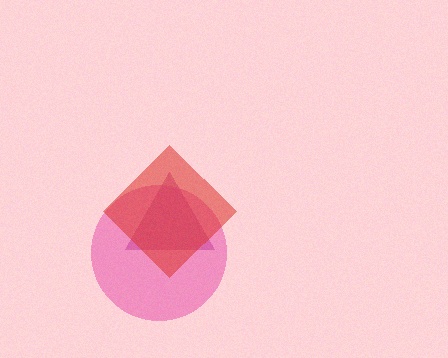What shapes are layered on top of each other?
The layered shapes are: a pink circle, a magenta triangle, a red diamond.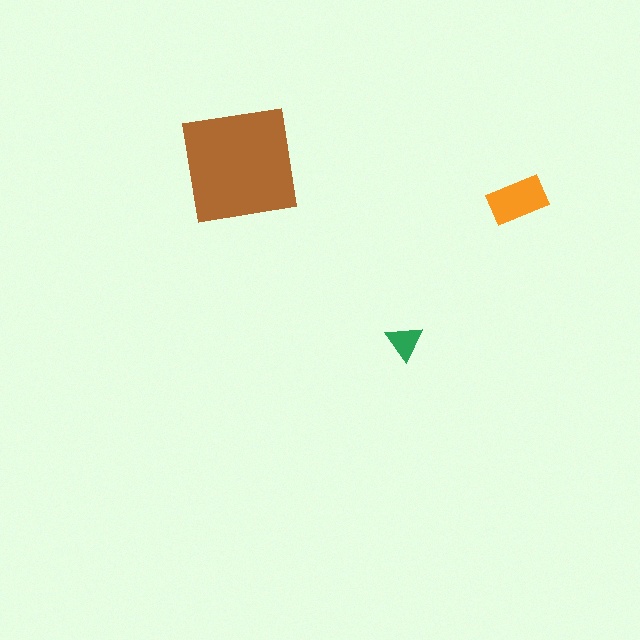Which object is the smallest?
The green triangle.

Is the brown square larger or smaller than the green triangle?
Larger.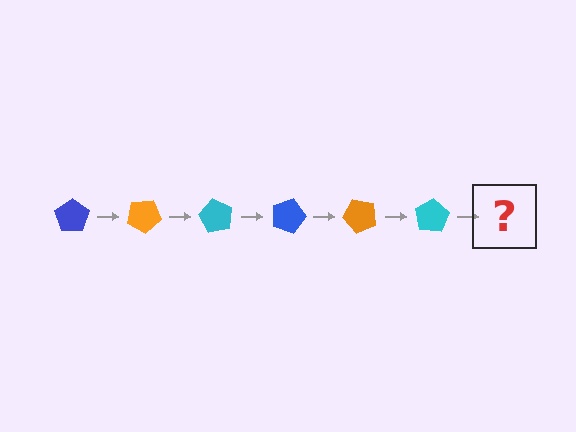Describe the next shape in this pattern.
It should be a blue pentagon, rotated 180 degrees from the start.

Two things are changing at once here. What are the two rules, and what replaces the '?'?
The two rules are that it rotates 30 degrees each step and the color cycles through blue, orange, and cyan. The '?' should be a blue pentagon, rotated 180 degrees from the start.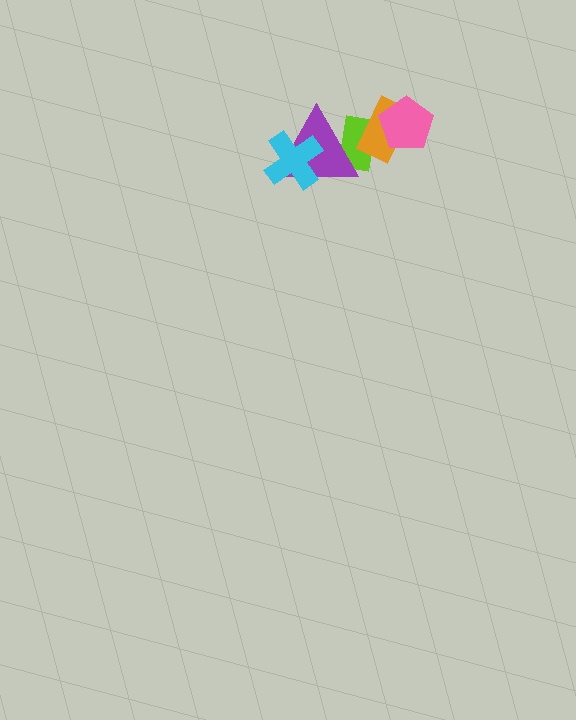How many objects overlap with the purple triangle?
2 objects overlap with the purple triangle.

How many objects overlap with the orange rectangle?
2 objects overlap with the orange rectangle.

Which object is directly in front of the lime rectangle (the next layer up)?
The purple triangle is directly in front of the lime rectangle.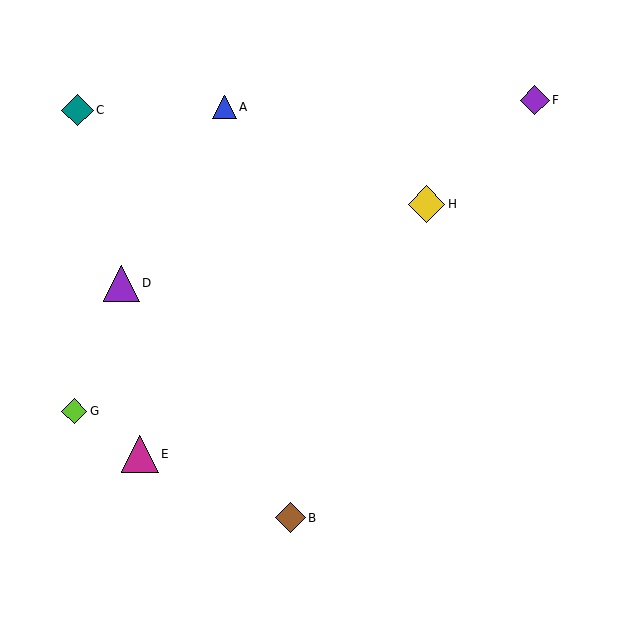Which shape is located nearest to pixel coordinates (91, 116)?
The teal diamond (labeled C) at (78, 110) is nearest to that location.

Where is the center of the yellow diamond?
The center of the yellow diamond is at (427, 204).